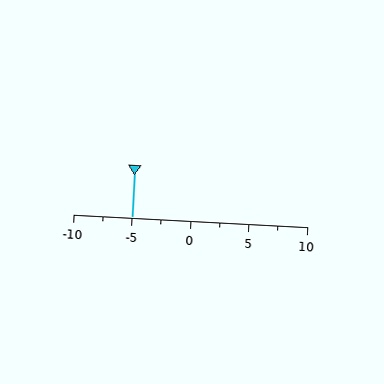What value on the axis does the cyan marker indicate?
The marker indicates approximately -5.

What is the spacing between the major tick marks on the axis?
The major ticks are spaced 5 apart.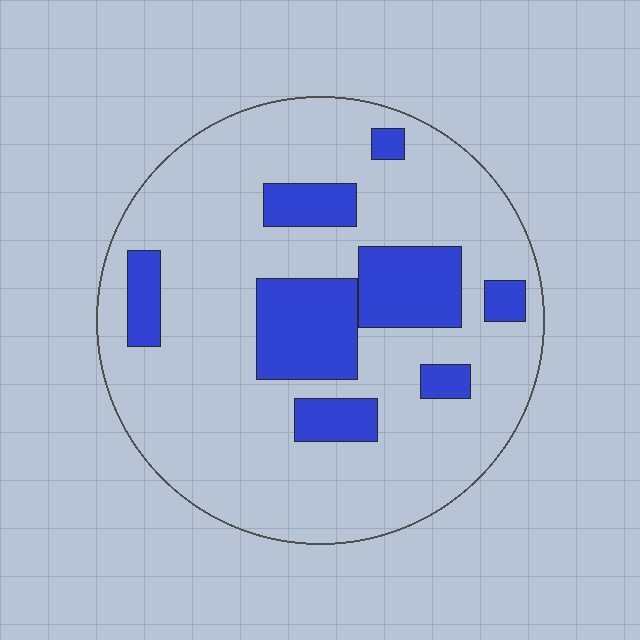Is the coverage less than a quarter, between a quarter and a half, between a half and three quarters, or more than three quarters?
Less than a quarter.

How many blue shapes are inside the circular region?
8.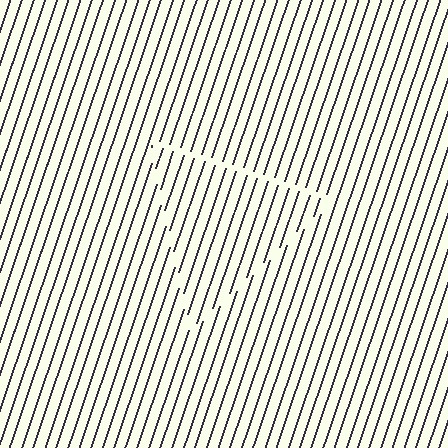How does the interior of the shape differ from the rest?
The interior of the shape contains the same grating, shifted by half a period — the contour is defined by the phase discontinuity where line-ends from the inner and outer gratings abut.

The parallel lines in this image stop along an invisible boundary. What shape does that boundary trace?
An illusory triangle. The interior of the shape contains the same grating, shifted by half a period — the contour is defined by the phase discontinuity where line-ends from the inner and outer gratings abut.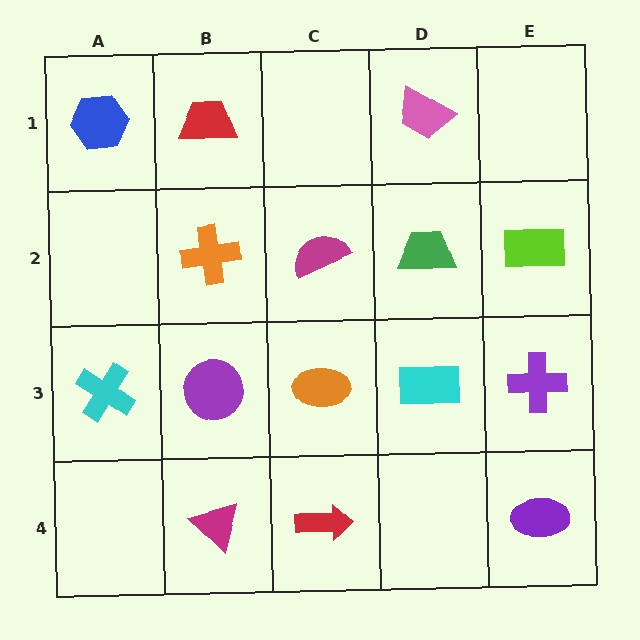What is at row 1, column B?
A red trapezoid.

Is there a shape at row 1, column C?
No, that cell is empty.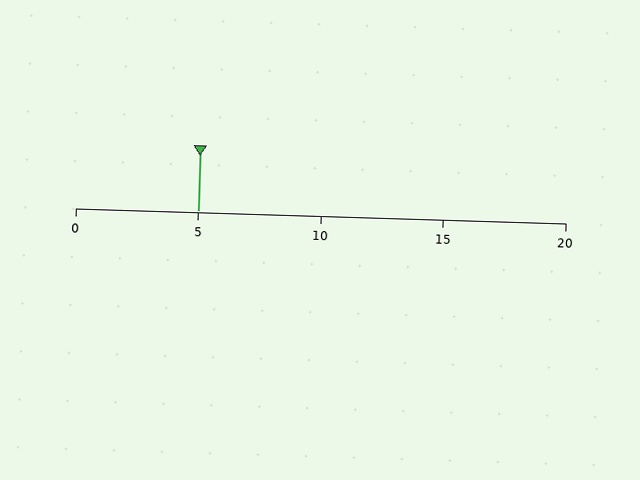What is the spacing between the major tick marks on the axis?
The major ticks are spaced 5 apart.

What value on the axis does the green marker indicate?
The marker indicates approximately 5.